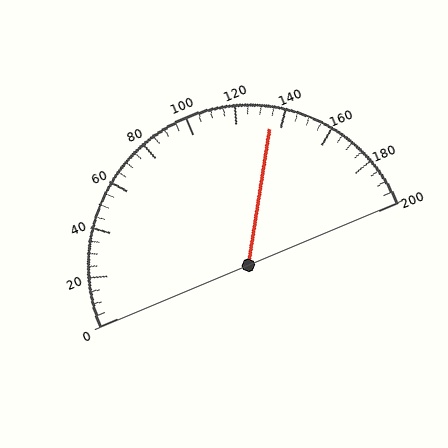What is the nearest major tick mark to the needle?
The nearest major tick mark is 140.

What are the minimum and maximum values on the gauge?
The gauge ranges from 0 to 200.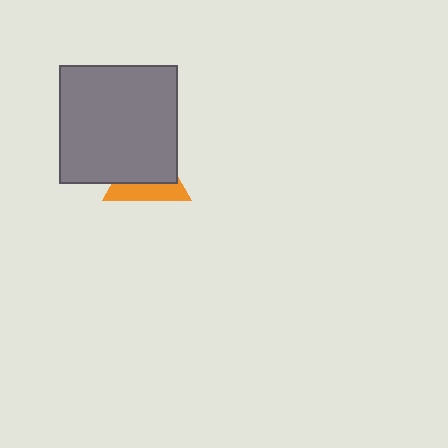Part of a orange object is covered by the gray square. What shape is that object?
It is a triangle.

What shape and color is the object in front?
The object in front is a gray square.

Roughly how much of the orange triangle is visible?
A small part of it is visible (roughly 41%).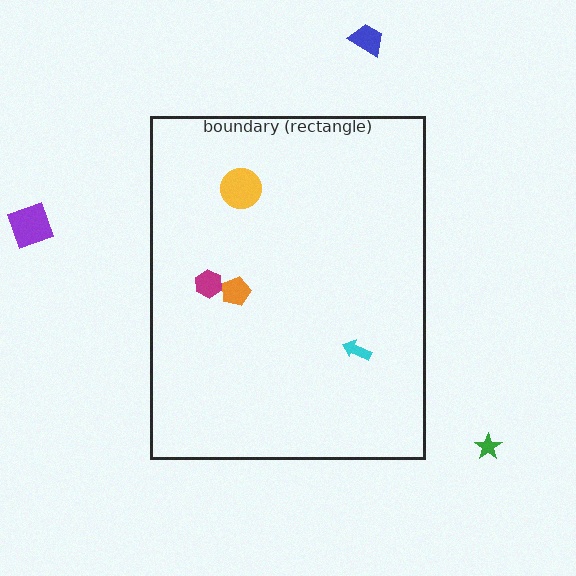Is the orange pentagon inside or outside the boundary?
Inside.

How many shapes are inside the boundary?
4 inside, 3 outside.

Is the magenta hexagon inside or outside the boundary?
Inside.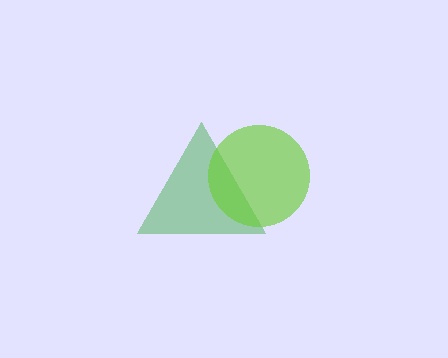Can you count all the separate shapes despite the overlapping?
Yes, there are 2 separate shapes.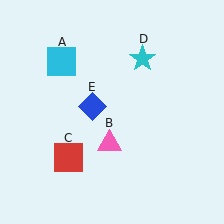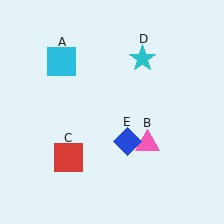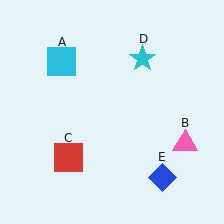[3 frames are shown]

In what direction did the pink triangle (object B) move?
The pink triangle (object B) moved right.